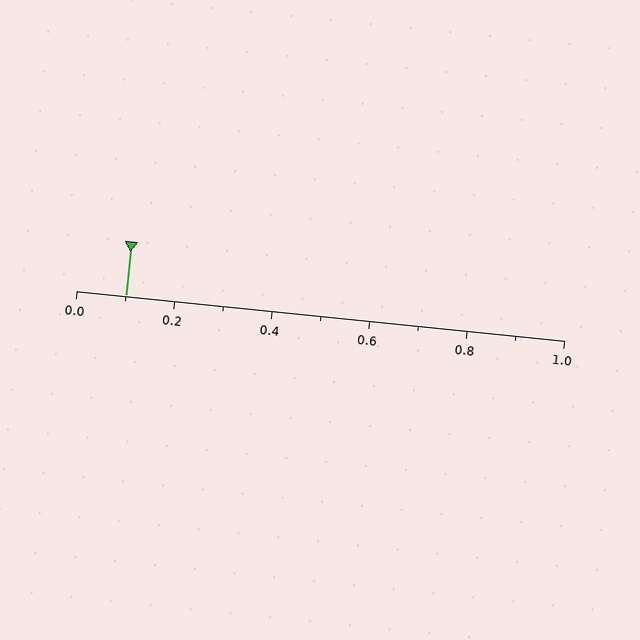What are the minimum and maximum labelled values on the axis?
The axis runs from 0.0 to 1.0.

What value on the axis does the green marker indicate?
The marker indicates approximately 0.1.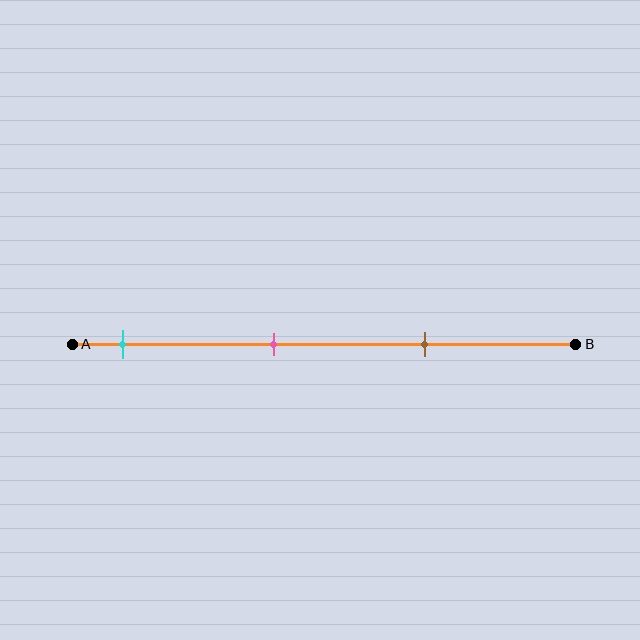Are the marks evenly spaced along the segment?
Yes, the marks are approximately evenly spaced.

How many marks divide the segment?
There are 3 marks dividing the segment.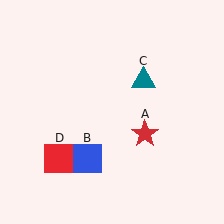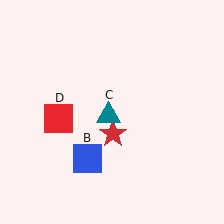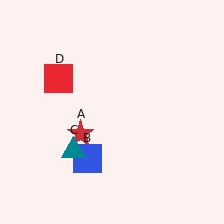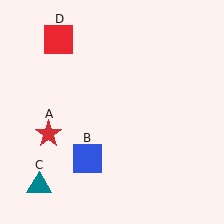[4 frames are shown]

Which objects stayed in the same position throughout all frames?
Blue square (object B) remained stationary.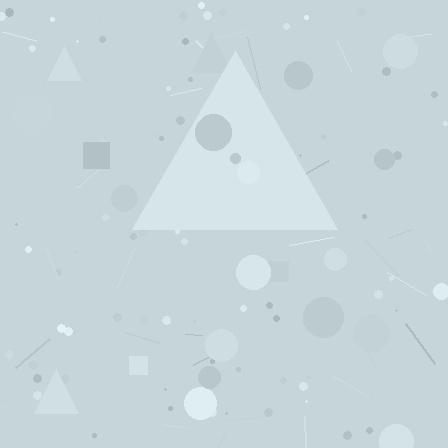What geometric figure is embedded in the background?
A triangle is embedded in the background.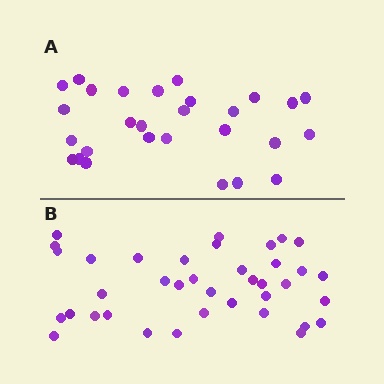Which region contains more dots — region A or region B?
Region B (the bottom region) has more dots.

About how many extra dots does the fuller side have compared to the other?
Region B has roughly 10 or so more dots than region A.